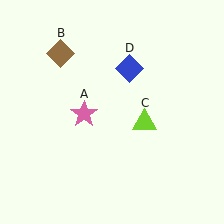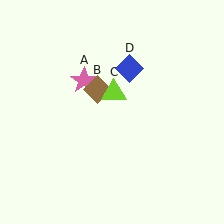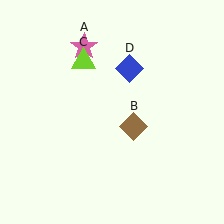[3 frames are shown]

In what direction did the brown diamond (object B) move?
The brown diamond (object B) moved down and to the right.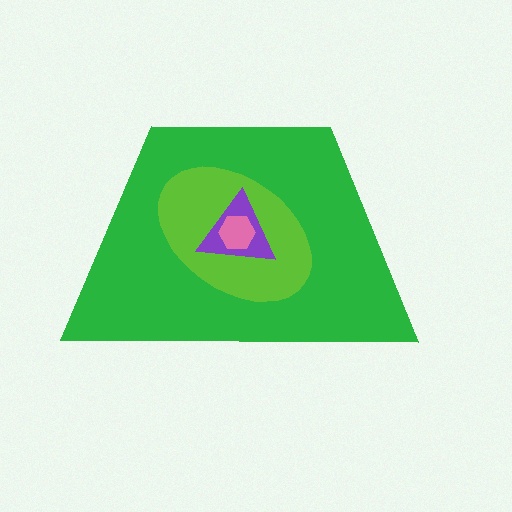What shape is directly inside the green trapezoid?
The lime ellipse.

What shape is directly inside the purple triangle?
The pink hexagon.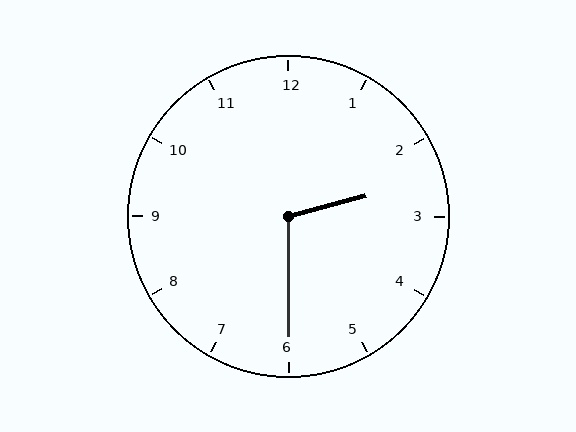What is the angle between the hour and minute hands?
Approximately 105 degrees.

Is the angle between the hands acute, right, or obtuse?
It is obtuse.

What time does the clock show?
2:30.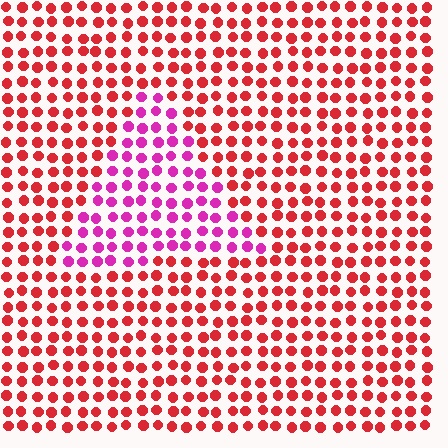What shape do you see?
I see a triangle.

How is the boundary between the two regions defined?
The boundary is defined purely by a slight shift in hue (about 44 degrees). Spacing, size, and orientation are identical on both sides.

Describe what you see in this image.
The image is filled with small red elements in a uniform arrangement. A triangle-shaped region is visible where the elements are tinted to a slightly different hue, forming a subtle color boundary.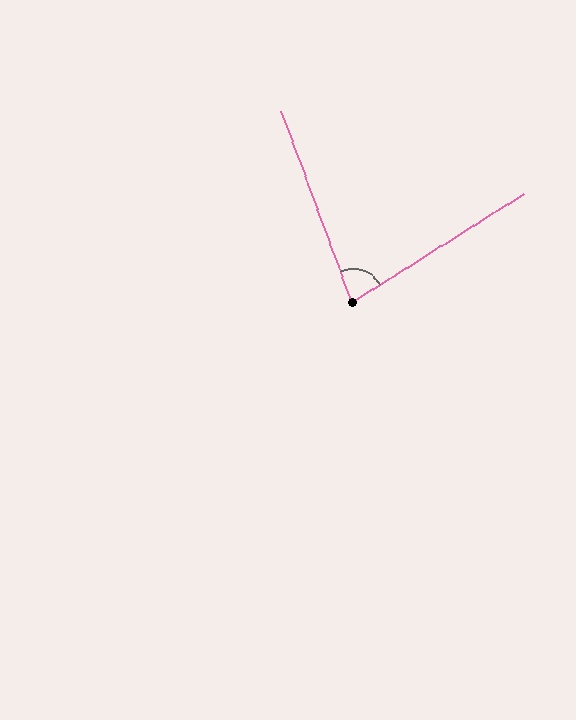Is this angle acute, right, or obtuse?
It is acute.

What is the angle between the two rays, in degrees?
Approximately 78 degrees.